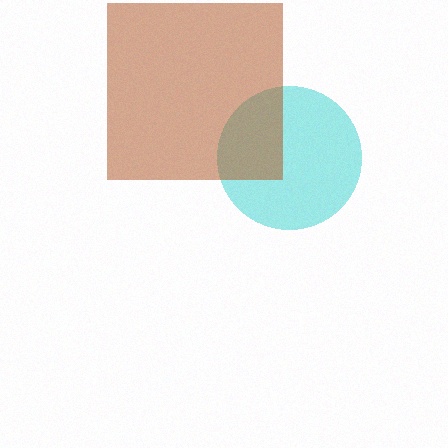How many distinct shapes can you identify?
There are 2 distinct shapes: a cyan circle, a brown square.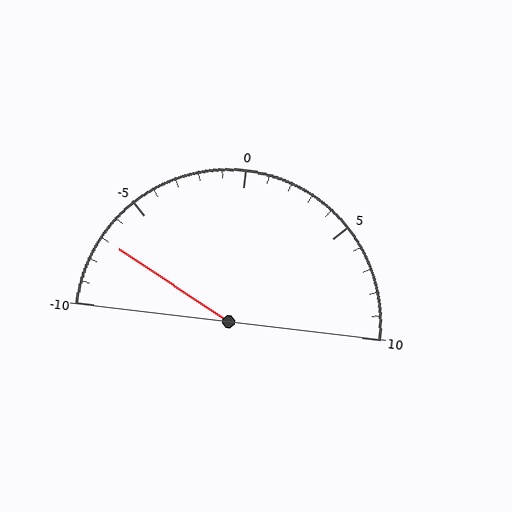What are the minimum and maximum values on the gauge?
The gauge ranges from -10 to 10.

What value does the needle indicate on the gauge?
The needle indicates approximately -7.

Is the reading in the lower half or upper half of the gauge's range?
The reading is in the lower half of the range (-10 to 10).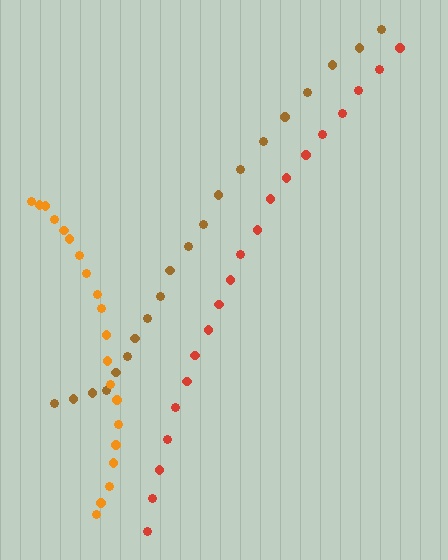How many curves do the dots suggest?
There are 3 distinct paths.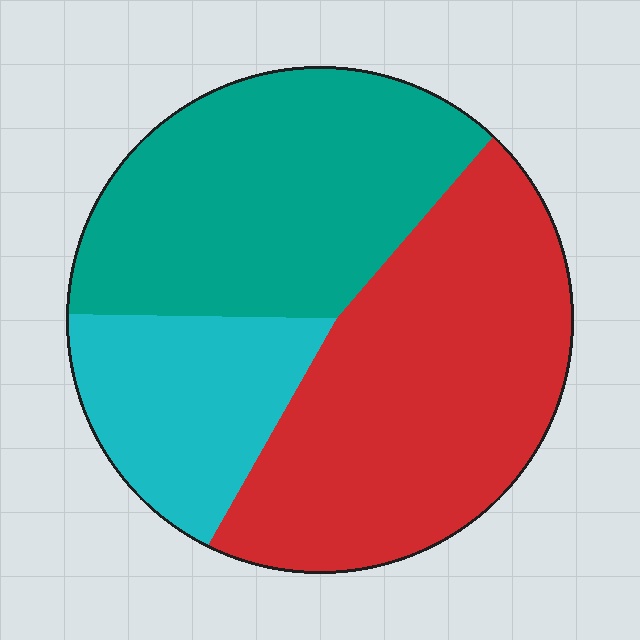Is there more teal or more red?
Red.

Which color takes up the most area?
Red, at roughly 45%.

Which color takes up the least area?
Cyan, at roughly 20%.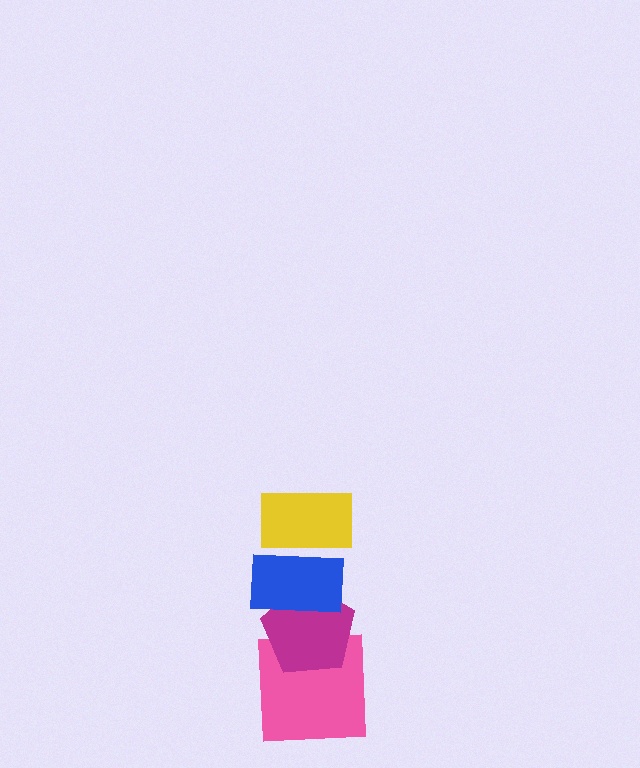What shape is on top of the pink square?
The magenta pentagon is on top of the pink square.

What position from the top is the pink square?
The pink square is 4th from the top.